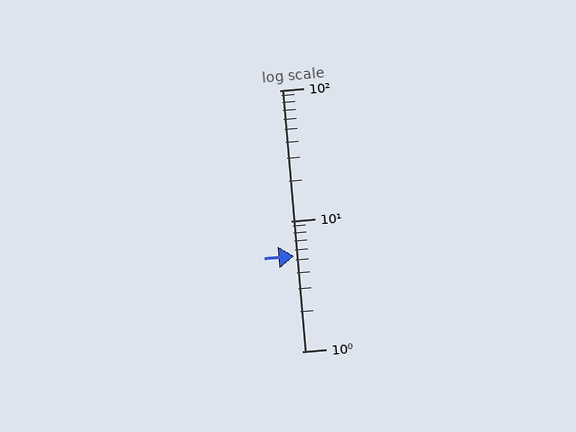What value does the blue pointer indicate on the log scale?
The pointer indicates approximately 5.4.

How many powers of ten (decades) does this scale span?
The scale spans 2 decades, from 1 to 100.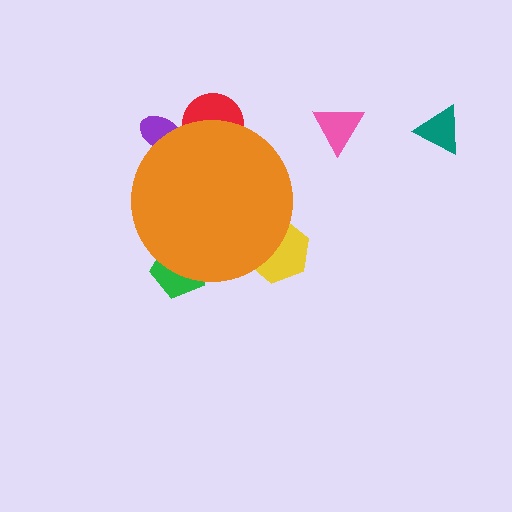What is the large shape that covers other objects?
An orange circle.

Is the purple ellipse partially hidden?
Yes, the purple ellipse is partially hidden behind the orange circle.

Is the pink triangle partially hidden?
No, the pink triangle is fully visible.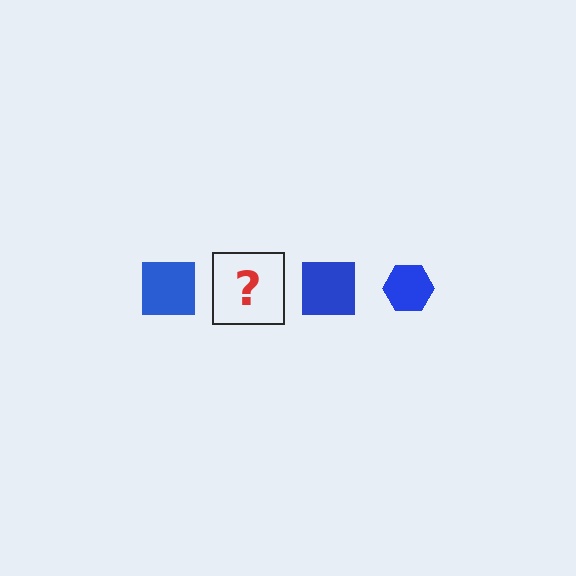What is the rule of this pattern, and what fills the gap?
The rule is that the pattern cycles through square, hexagon shapes in blue. The gap should be filled with a blue hexagon.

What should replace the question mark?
The question mark should be replaced with a blue hexagon.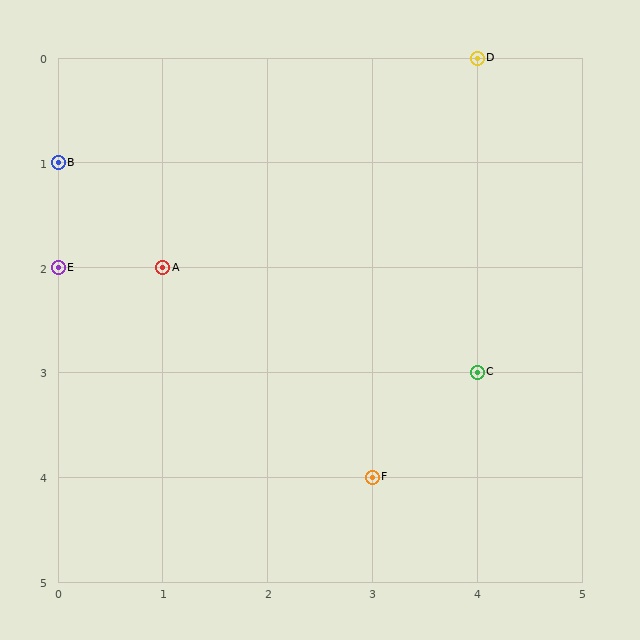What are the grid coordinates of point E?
Point E is at grid coordinates (0, 2).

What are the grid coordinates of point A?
Point A is at grid coordinates (1, 2).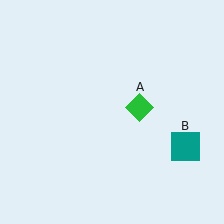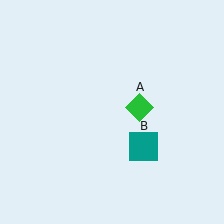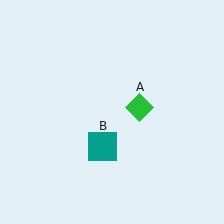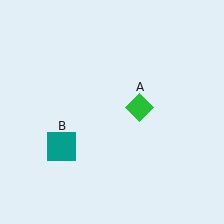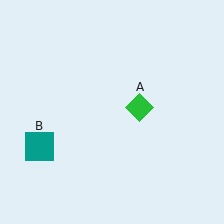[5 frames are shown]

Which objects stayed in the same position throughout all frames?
Green diamond (object A) remained stationary.